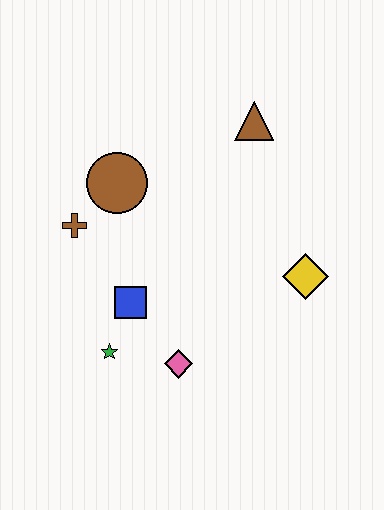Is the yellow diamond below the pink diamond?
No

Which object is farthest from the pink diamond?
The brown triangle is farthest from the pink diamond.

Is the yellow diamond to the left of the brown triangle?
No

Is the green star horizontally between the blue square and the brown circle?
No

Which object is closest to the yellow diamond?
The pink diamond is closest to the yellow diamond.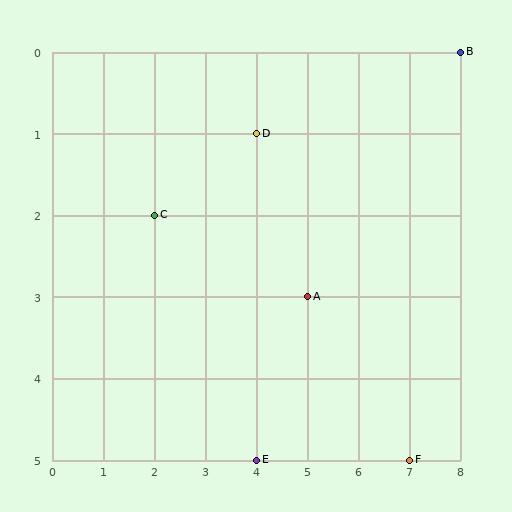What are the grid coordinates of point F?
Point F is at grid coordinates (7, 5).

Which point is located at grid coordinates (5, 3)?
Point A is at (5, 3).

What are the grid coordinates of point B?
Point B is at grid coordinates (8, 0).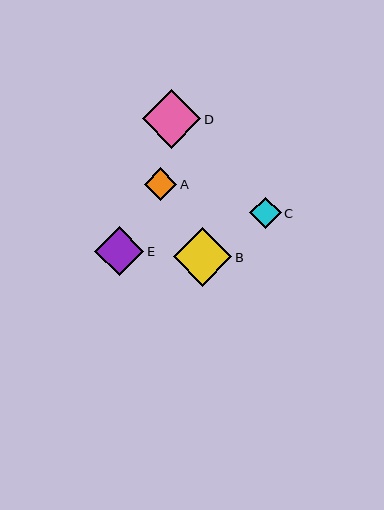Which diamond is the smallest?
Diamond C is the smallest with a size of approximately 32 pixels.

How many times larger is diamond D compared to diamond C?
Diamond D is approximately 1.8 times the size of diamond C.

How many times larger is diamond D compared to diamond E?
Diamond D is approximately 1.2 times the size of diamond E.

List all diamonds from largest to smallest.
From largest to smallest: D, B, E, A, C.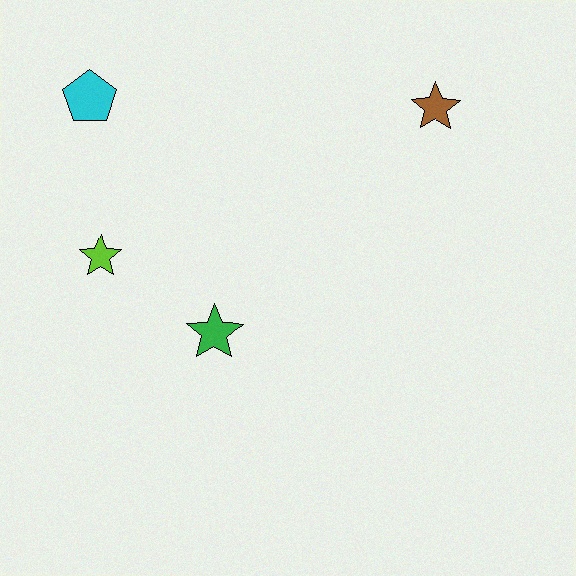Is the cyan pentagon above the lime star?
Yes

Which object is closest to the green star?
The lime star is closest to the green star.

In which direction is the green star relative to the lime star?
The green star is to the right of the lime star.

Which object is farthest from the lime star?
The brown star is farthest from the lime star.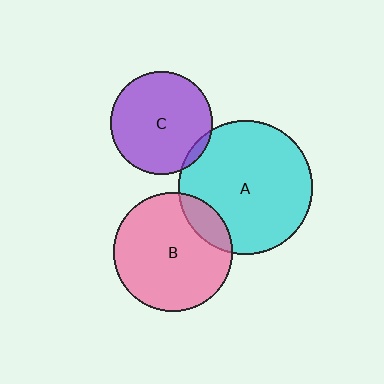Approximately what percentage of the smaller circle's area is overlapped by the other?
Approximately 15%.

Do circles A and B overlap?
Yes.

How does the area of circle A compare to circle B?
Approximately 1.3 times.